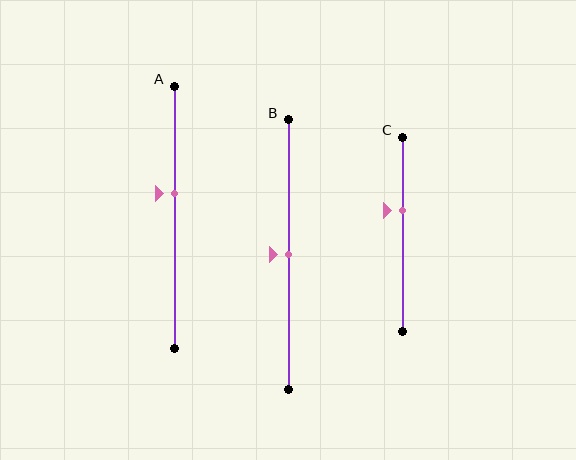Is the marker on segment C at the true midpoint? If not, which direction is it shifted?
No, the marker on segment C is shifted upward by about 12% of the segment length.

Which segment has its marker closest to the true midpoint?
Segment B has its marker closest to the true midpoint.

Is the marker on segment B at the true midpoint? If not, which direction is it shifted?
Yes, the marker on segment B is at the true midpoint.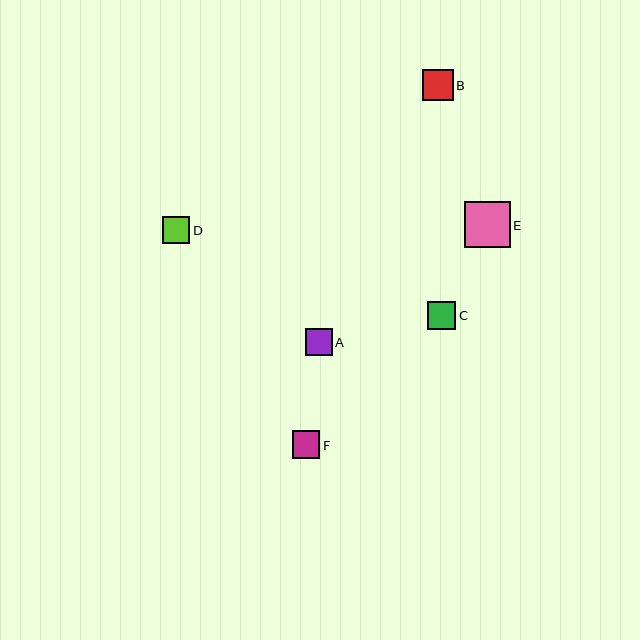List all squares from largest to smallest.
From largest to smallest: E, B, C, F, D, A.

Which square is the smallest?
Square A is the smallest with a size of approximately 27 pixels.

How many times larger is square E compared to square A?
Square E is approximately 1.7 times the size of square A.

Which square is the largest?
Square E is the largest with a size of approximately 46 pixels.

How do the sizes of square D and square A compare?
Square D and square A are approximately the same size.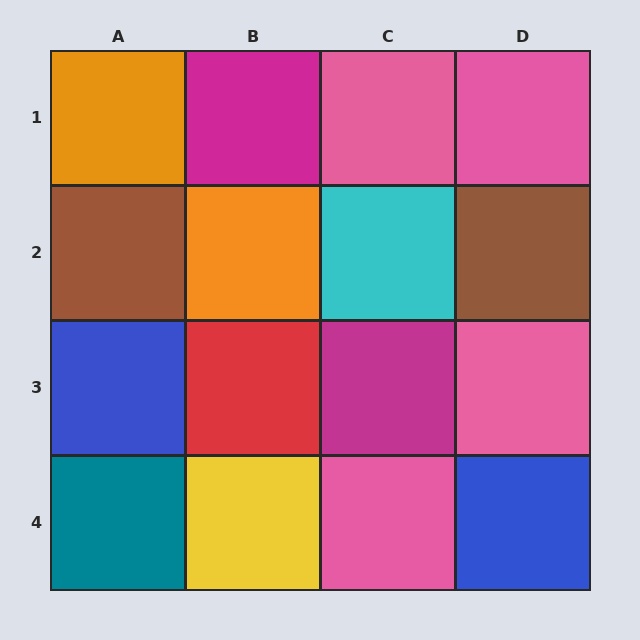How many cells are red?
1 cell is red.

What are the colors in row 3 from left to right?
Blue, red, magenta, pink.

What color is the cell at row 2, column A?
Brown.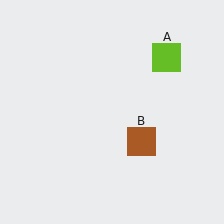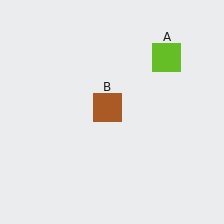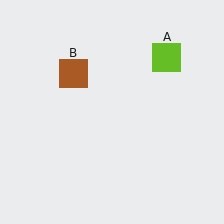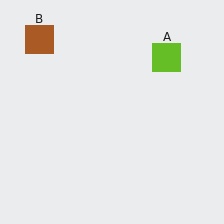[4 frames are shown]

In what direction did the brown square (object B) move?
The brown square (object B) moved up and to the left.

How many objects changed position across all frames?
1 object changed position: brown square (object B).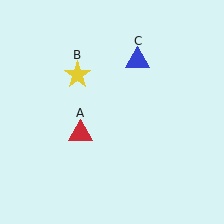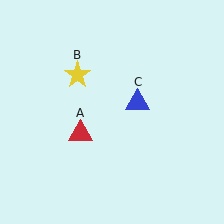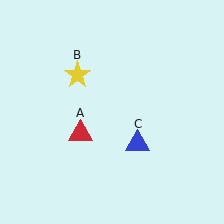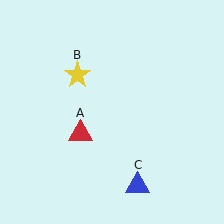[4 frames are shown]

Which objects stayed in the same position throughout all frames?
Red triangle (object A) and yellow star (object B) remained stationary.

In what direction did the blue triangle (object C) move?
The blue triangle (object C) moved down.